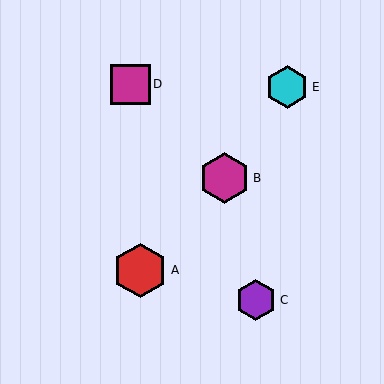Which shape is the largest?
The red hexagon (labeled A) is the largest.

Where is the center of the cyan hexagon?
The center of the cyan hexagon is at (287, 87).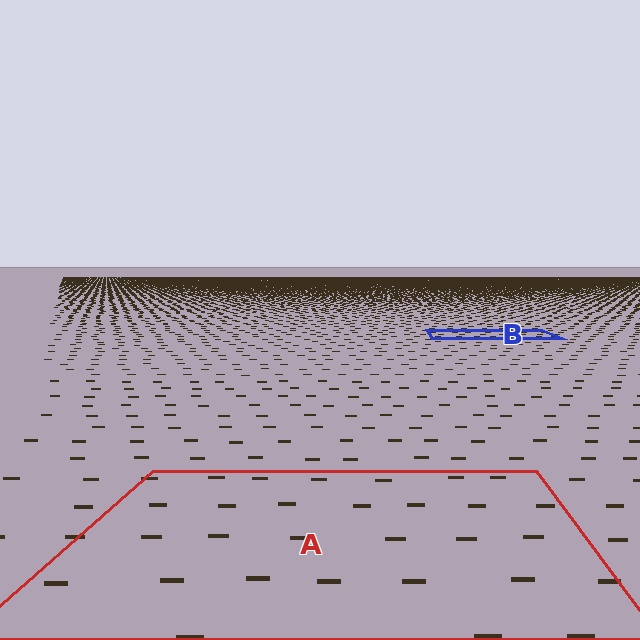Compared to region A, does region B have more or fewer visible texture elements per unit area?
Region B has more texture elements per unit area — they are packed more densely because it is farther away.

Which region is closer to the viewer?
Region A is closer. The texture elements there are larger and more spread out.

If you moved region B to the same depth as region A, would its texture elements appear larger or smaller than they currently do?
They would appear larger. At a closer depth, the same texture elements are projected at a bigger on-screen size.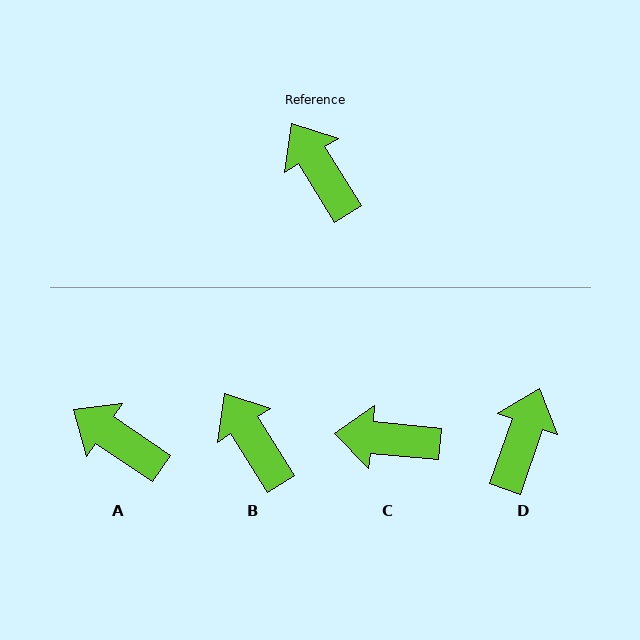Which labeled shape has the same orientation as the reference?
B.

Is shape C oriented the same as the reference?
No, it is off by about 52 degrees.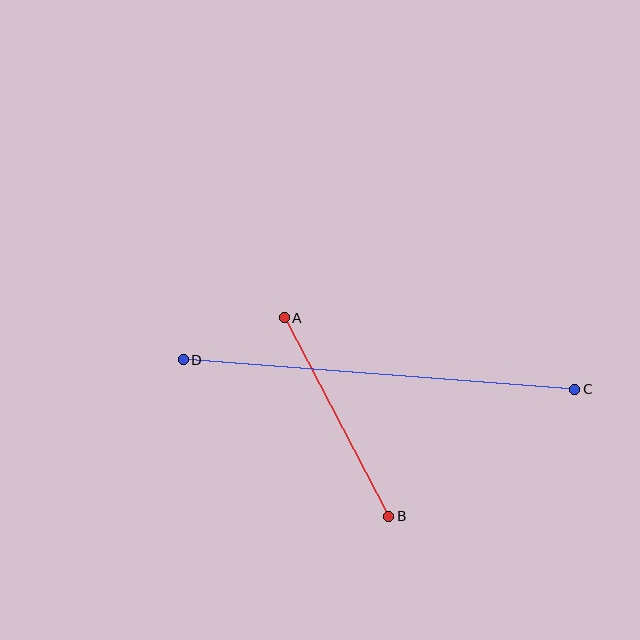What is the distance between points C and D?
The distance is approximately 393 pixels.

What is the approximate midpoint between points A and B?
The midpoint is at approximately (336, 417) pixels.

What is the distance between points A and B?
The distance is approximately 224 pixels.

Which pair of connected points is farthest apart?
Points C and D are farthest apart.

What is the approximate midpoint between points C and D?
The midpoint is at approximately (379, 374) pixels.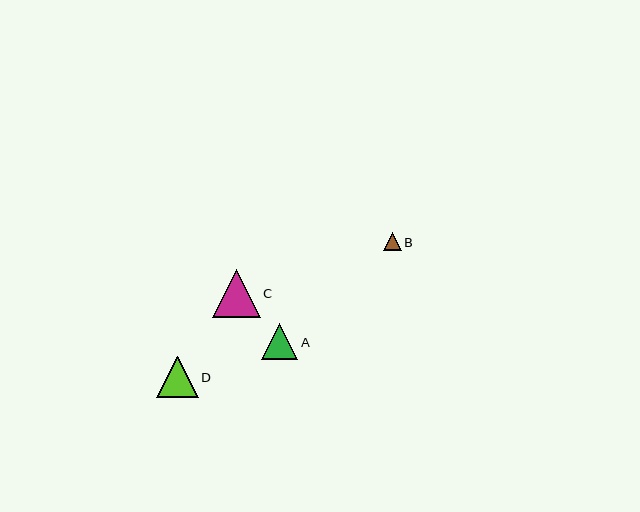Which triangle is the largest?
Triangle C is the largest with a size of approximately 48 pixels.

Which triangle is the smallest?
Triangle B is the smallest with a size of approximately 18 pixels.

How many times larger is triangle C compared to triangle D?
Triangle C is approximately 1.1 times the size of triangle D.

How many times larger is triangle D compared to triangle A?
Triangle D is approximately 1.2 times the size of triangle A.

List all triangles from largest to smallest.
From largest to smallest: C, D, A, B.